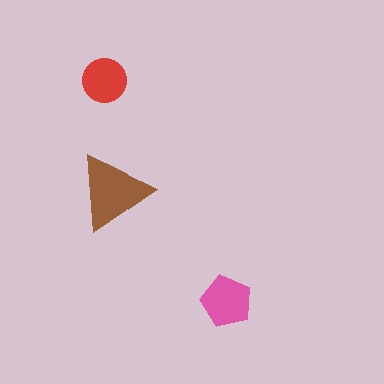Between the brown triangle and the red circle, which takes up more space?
The brown triangle.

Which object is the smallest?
The red circle.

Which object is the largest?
The brown triangle.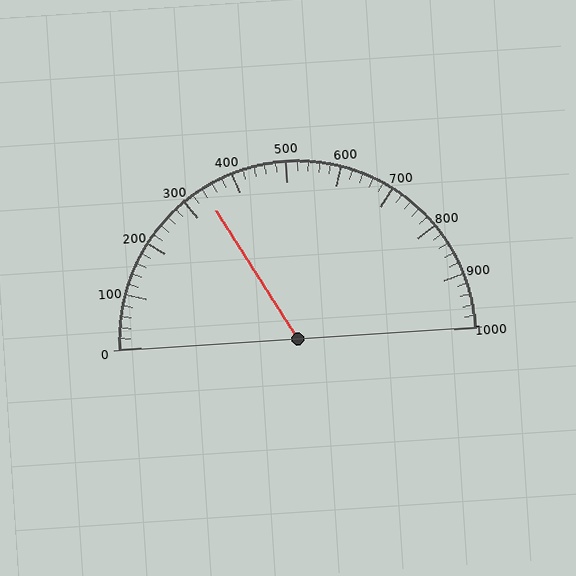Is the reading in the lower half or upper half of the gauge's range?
The reading is in the lower half of the range (0 to 1000).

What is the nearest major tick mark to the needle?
The nearest major tick mark is 300.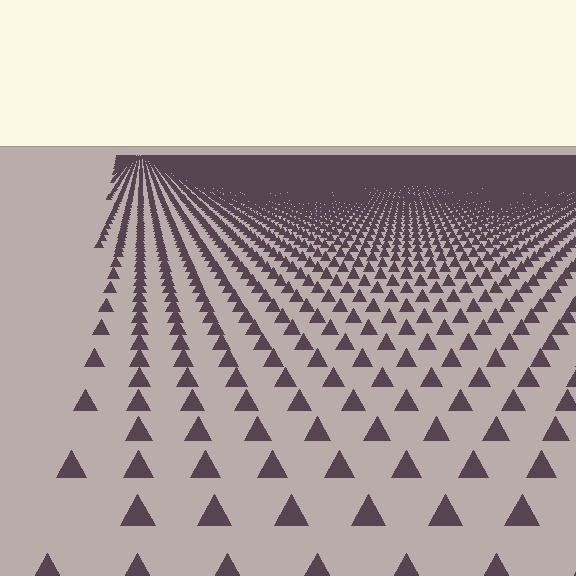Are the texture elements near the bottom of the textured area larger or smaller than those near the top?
Larger. Near the bottom, elements are closer to the viewer and appear at a bigger on-screen size.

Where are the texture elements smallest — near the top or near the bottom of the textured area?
Near the top.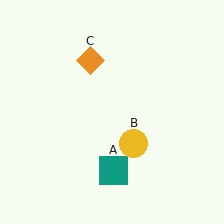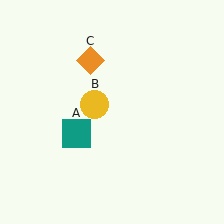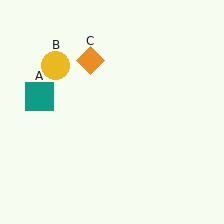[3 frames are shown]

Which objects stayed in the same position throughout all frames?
Orange diamond (object C) remained stationary.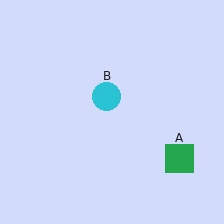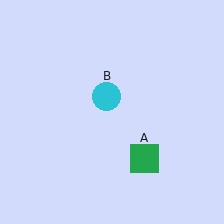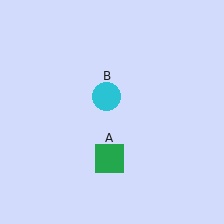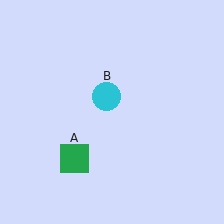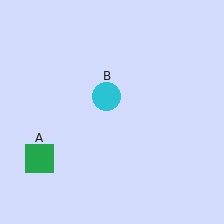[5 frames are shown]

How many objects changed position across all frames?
1 object changed position: green square (object A).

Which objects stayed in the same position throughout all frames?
Cyan circle (object B) remained stationary.